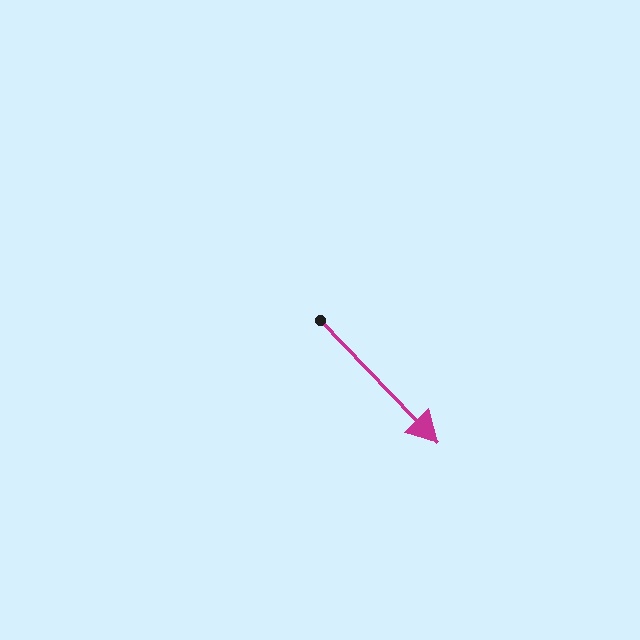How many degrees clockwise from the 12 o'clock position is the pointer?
Approximately 136 degrees.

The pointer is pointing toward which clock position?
Roughly 5 o'clock.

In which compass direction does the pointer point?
Southeast.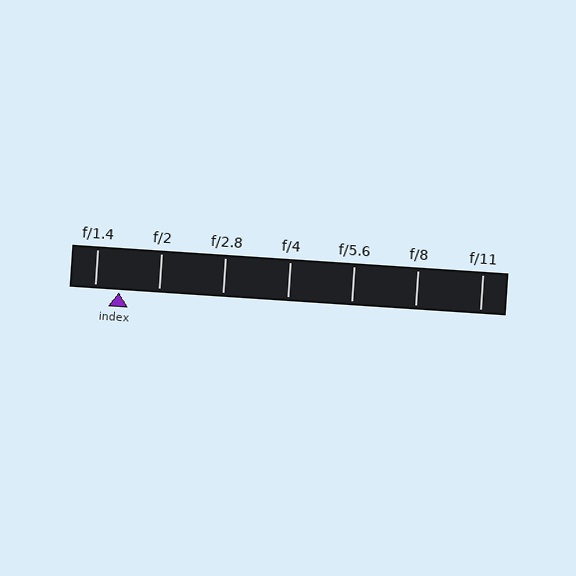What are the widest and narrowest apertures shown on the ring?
The widest aperture shown is f/1.4 and the narrowest is f/11.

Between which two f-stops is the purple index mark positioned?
The index mark is between f/1.4 and f/2.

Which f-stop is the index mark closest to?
The index mark is closest to f/1.4.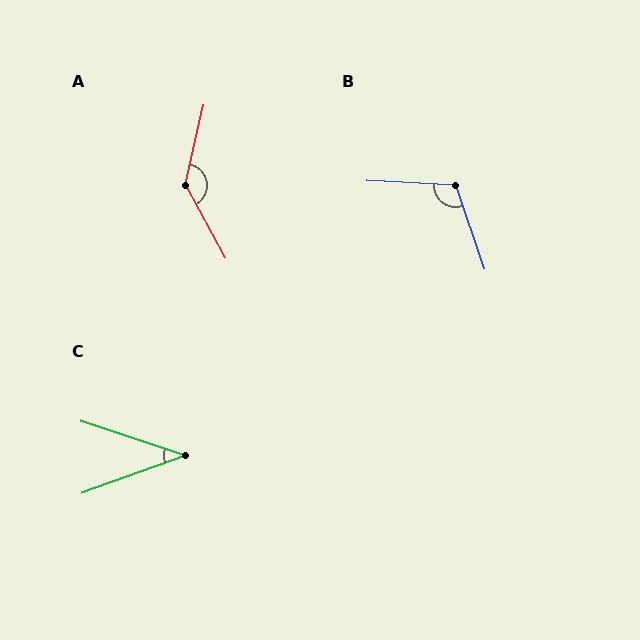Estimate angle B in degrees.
Approximately 112 degrees.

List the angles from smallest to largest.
C (38°), B (112°), A (139°).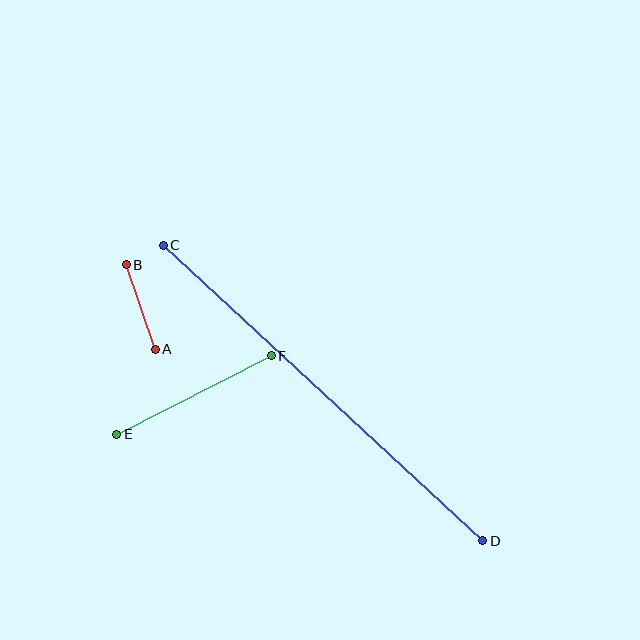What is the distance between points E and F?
The distance is approximately 173 pixels.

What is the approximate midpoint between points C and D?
The midpoint is at approximately (323, 393) pixels.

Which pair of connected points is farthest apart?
Points C and D are farthest apart.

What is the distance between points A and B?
The distance is approximately 89 pixels.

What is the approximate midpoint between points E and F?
The midpoint is at approximately (194, 395) pixels.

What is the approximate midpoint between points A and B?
The midpoint is at approximately (141, 307) pixels.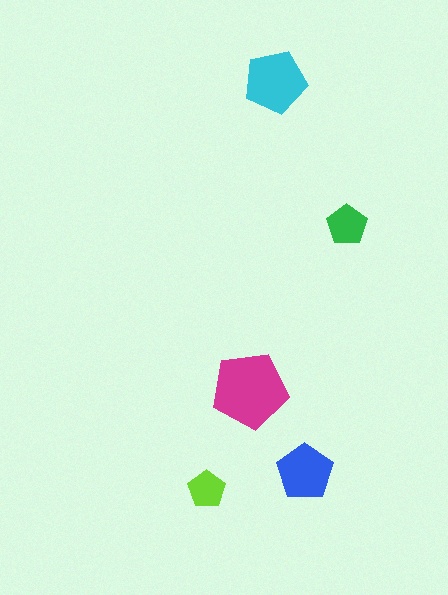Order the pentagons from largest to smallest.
the magenta one, the cyan one, the blue one, the green one, the lime one.